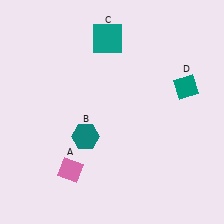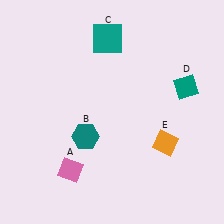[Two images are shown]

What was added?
An orange diamond (E) was added in Image 2.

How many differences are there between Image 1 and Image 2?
There is 1 difference between the two images.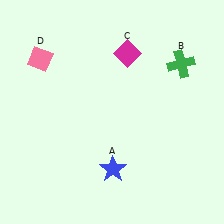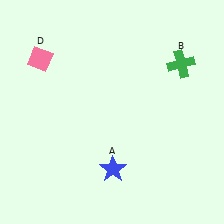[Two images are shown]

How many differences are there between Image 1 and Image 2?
There is 1 difference between the two images.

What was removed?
The magenta diamond (C) was removed in Image 2.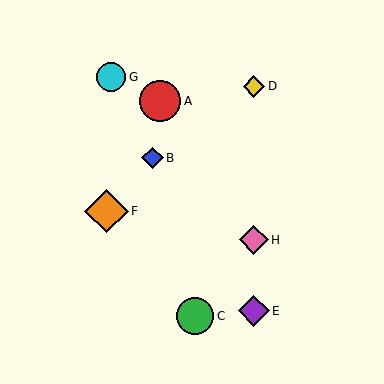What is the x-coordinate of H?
Object H is at x≈254.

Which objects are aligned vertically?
Objects D, E, H are aligned vertically.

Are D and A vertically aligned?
No, D is at x≈254 and A is at x≈160.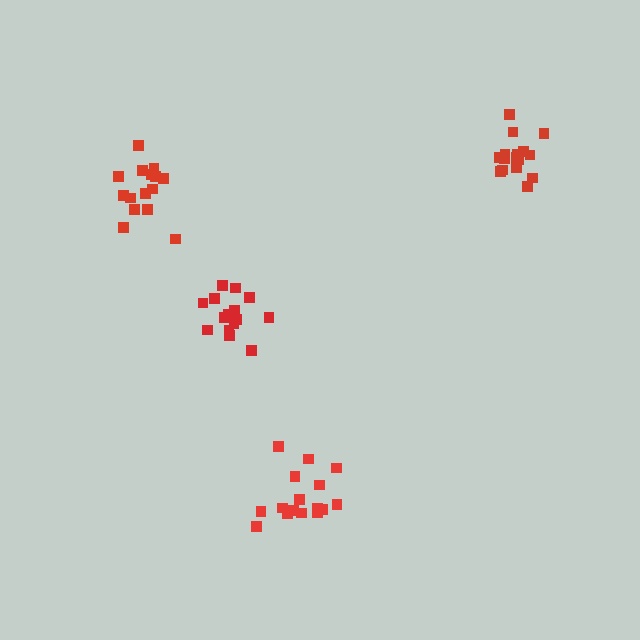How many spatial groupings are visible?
There are 4 spatial groupings.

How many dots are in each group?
Group 1: 16 dots, Group 2: 17 dots, Group 3: 15 dots, Group 4: 15 dots (63 total).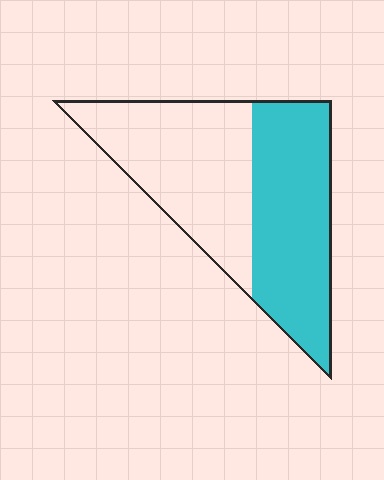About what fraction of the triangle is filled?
About one half (1/2).